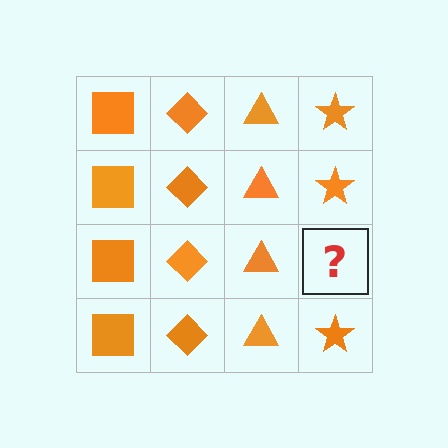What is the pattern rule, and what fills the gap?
The rule is that each column has a consistent shape. The gap should be filled with an orange star.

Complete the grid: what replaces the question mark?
The question mark should be replaced with an orange star.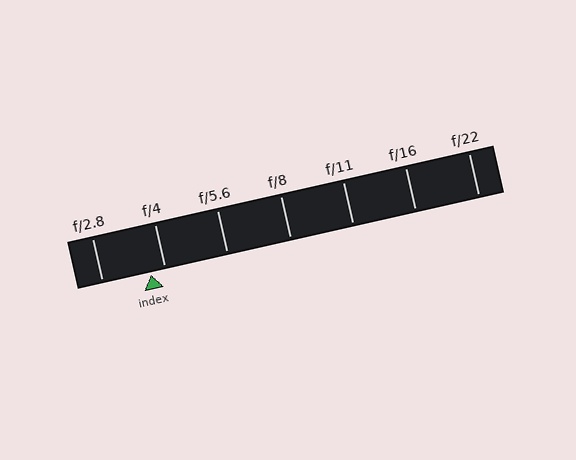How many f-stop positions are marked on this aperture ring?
There are 7 f-stop positions marked.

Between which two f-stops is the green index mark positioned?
The index mark is between f/2.8 and f/4.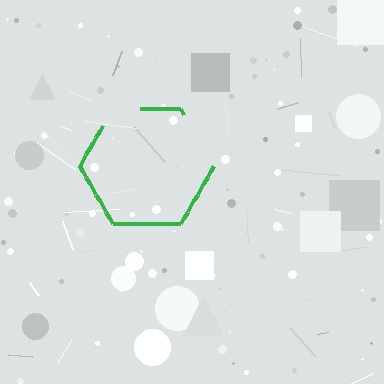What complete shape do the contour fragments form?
The contour fragments form a hexagon.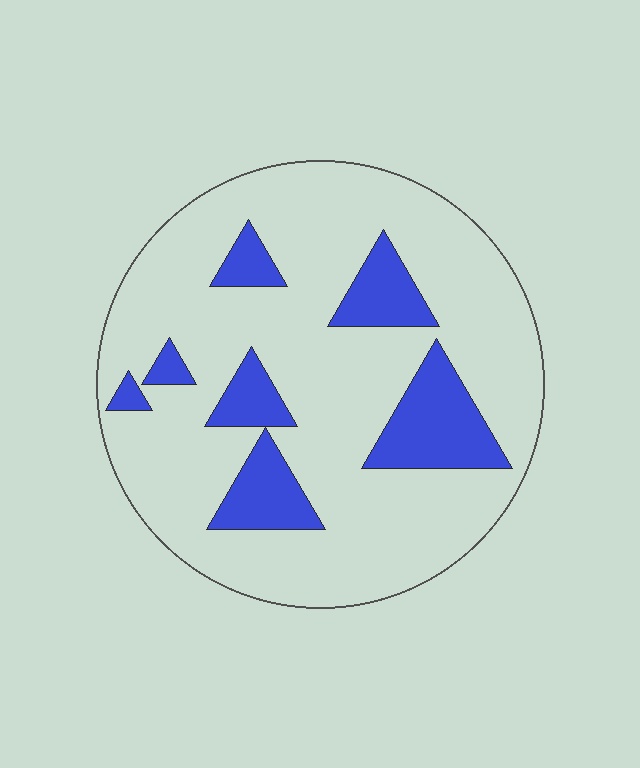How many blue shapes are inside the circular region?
7.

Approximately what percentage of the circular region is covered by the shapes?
Approximately 20%.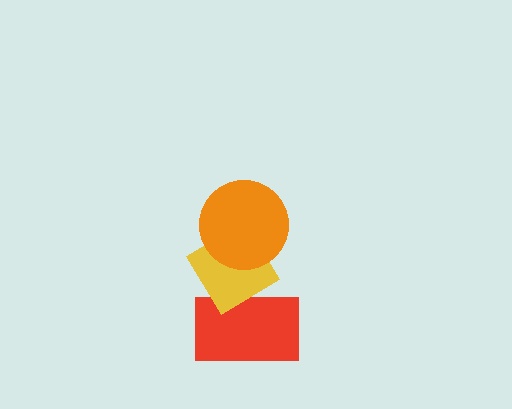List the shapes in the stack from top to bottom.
From top to bottom: the orange circle, the yellow diamond, the red rectangle.